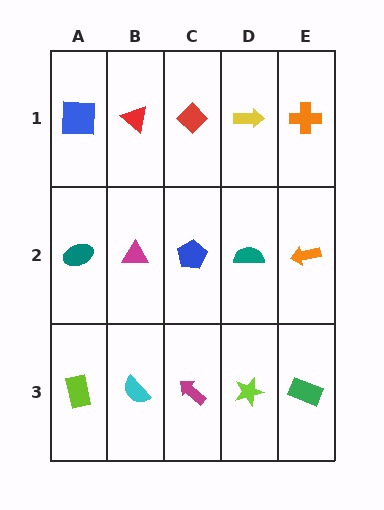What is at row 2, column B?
A magenta triangle.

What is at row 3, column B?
A cyan semicircle.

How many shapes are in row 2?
5 shapes.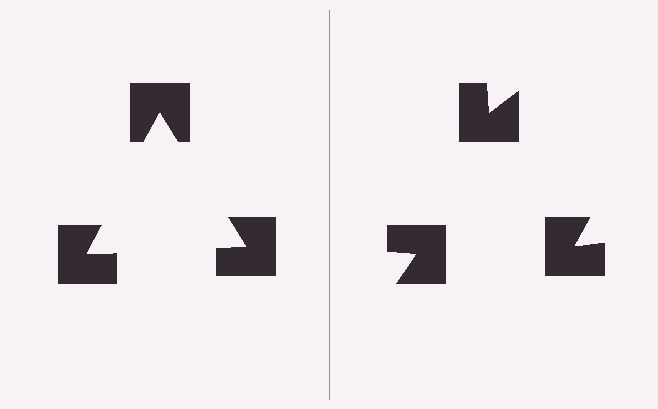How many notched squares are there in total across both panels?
6 — 3 on each side.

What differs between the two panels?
The notched squares are positioned identically on both sides; only the wedge orientations differ. On the left they align to a triangle; on the right they are misaligned.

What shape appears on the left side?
An illusory triangle.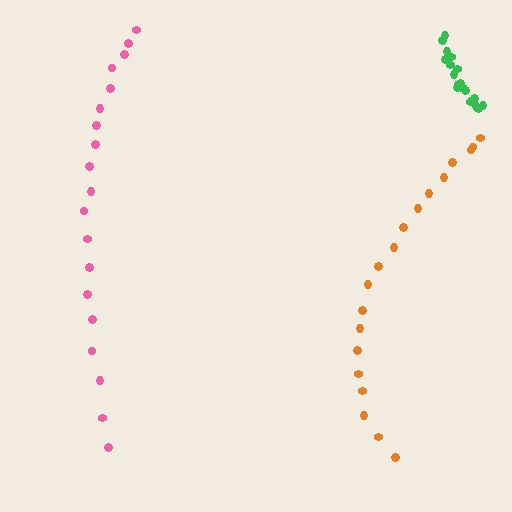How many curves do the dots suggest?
There are 3 distinct paths.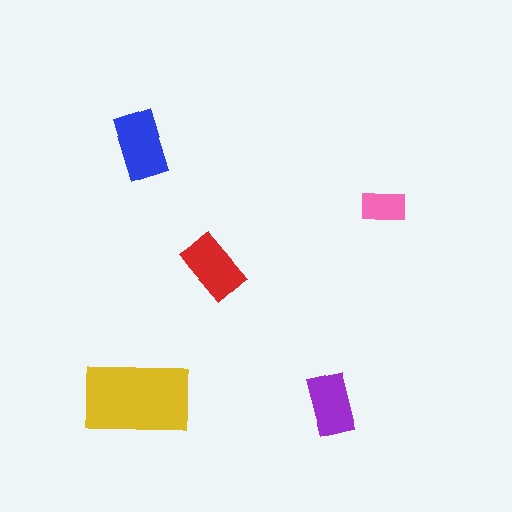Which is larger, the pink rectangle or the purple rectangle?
The purple one.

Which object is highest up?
The blue rectangle is topmost.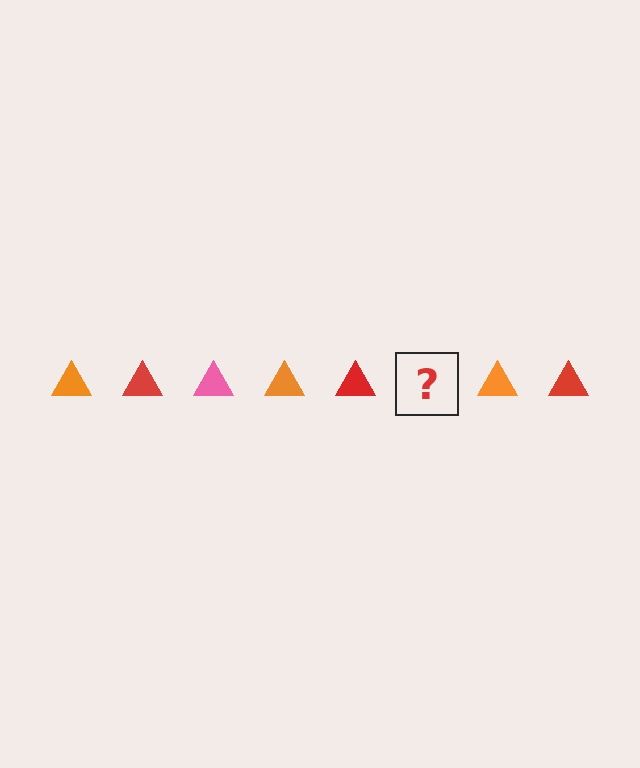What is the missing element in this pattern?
The missing element is a pink triangle.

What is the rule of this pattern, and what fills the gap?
The rule is that the pattern cycles through orange, red, pink triangles. The gap should be filled with a pink triangle.